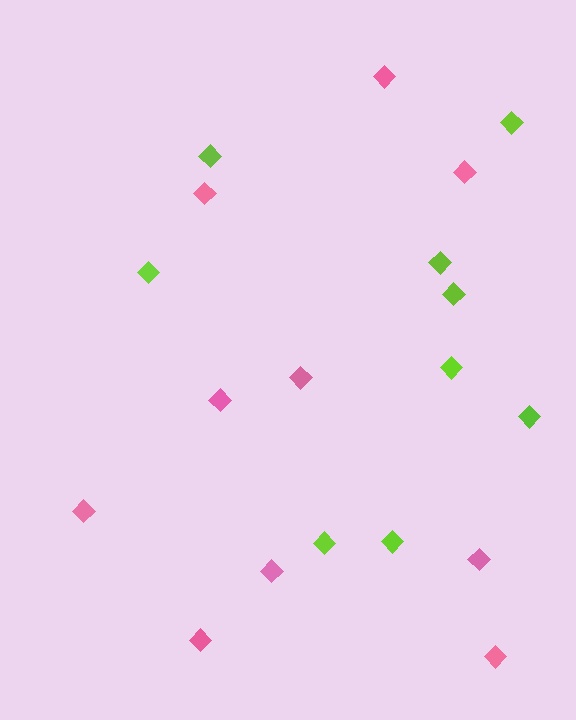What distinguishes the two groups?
There are 2 groups: one group of pink diamonds (10) and one group of lime diamonds (9).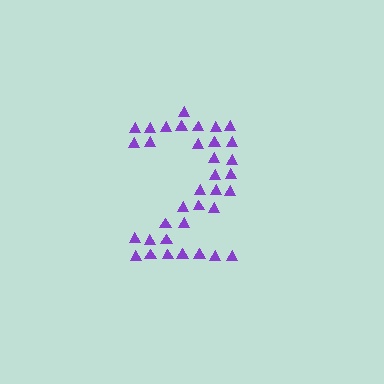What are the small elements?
The small elements are triangles.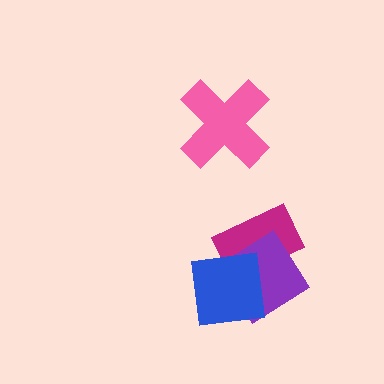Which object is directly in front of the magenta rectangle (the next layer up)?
The purple diamond is directly in front of the magenta rectangle.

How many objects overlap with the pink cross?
0 objects overlap with the pink cross.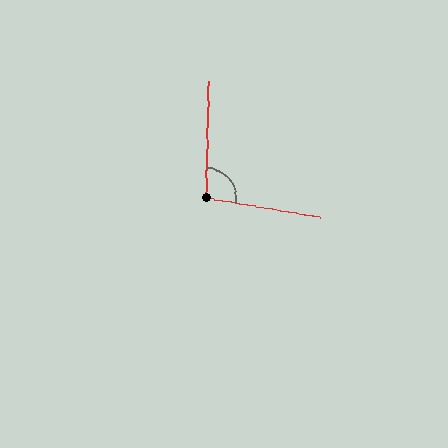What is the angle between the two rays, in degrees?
Approximately 98 degrees.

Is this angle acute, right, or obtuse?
It is obtuse.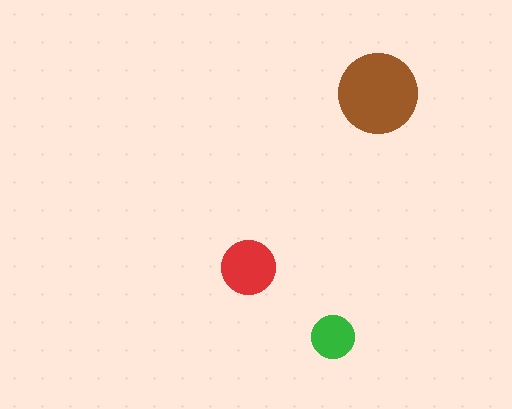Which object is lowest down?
The green circle is bottommost.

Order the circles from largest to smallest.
the brown one, the red one, the green one.